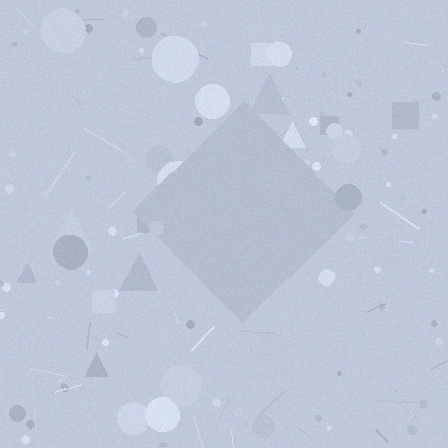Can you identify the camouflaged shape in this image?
The camouflaged shape is a diamond.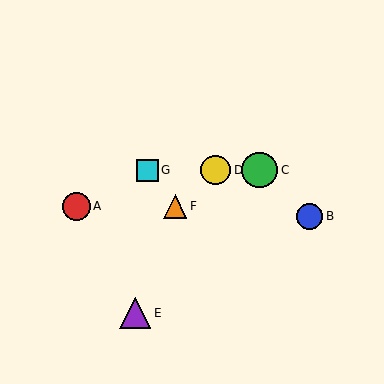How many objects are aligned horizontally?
3 objects (C, D, G) are aligned horizontally.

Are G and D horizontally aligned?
Yes, both are at y≈170.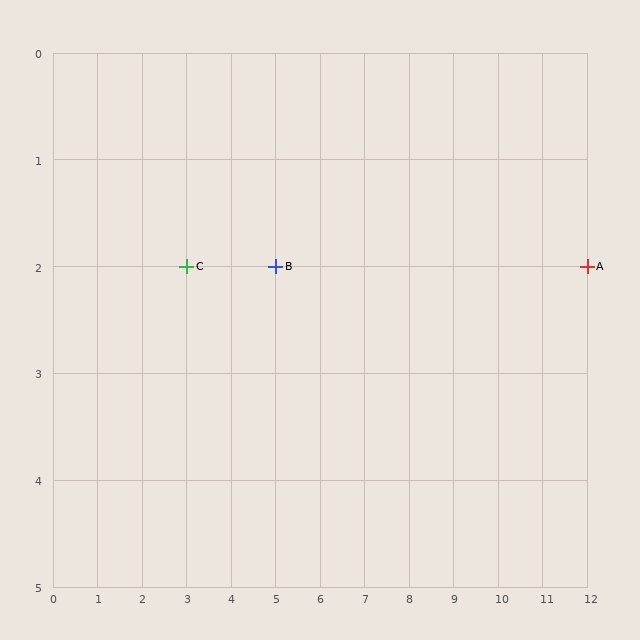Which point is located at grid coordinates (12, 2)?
Point A is at (12, 2).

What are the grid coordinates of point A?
Point A is at grid coordinates (12, 2).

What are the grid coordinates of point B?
Point B is at grid coordinates (5, 2).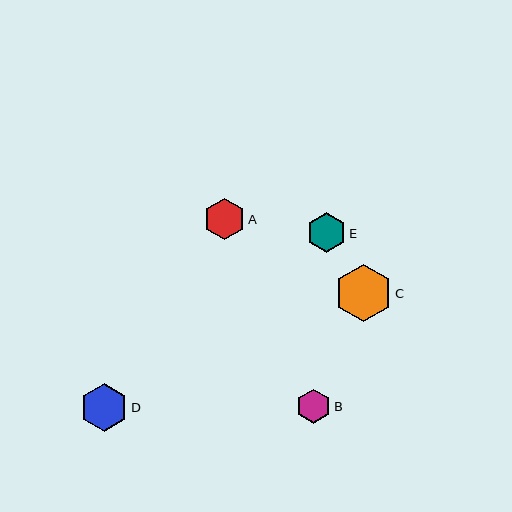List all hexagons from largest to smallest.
From largest to smallest: C, D, A, E, B.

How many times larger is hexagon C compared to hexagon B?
Hexagon C is approximately 1.7 times the size of hexagon B.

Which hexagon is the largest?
Hexagon C is the largest with a size of approximately 57 pixels.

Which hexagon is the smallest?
Hexagon B is the smallest with a size of approximately 34 pixels.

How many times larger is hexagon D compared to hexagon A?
Hexagon D is approximately 1.2 times the size of hexagon A.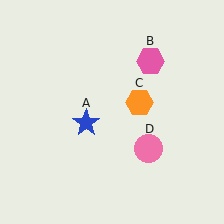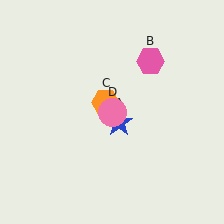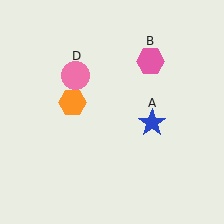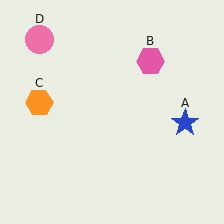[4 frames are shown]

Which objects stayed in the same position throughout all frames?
Pink hexagon (object B) remained stationary.